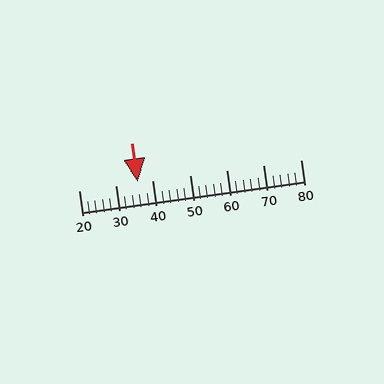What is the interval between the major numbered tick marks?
The major tick marks are spaced 10 units apart.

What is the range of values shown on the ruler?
The ruler shows values from 20 to 80.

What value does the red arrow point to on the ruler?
The red arrow points to approximately 36.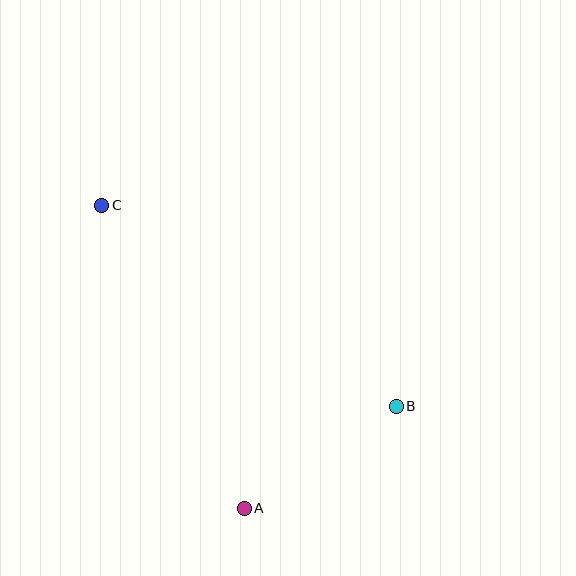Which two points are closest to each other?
Points A and B are closest to each other.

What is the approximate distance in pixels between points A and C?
The distance between A and C is approximately 335 pixels.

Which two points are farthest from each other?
Points B and C are farthest from each other.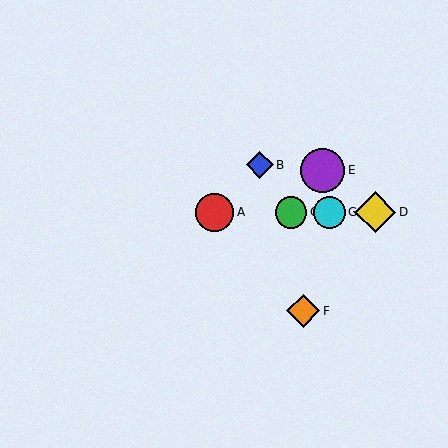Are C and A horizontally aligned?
Yes, both are at y≈212.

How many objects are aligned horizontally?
4 objects (A, C, D, G) are aligned horizontally.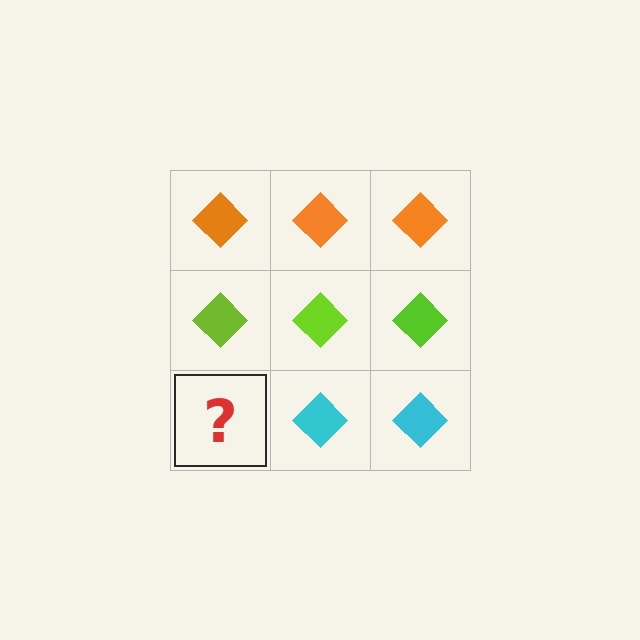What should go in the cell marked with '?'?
The missing cell should contain a cyan diamond.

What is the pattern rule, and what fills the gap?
The rule is that each row has a consistent color. The gap should be filled with a cyan diamond.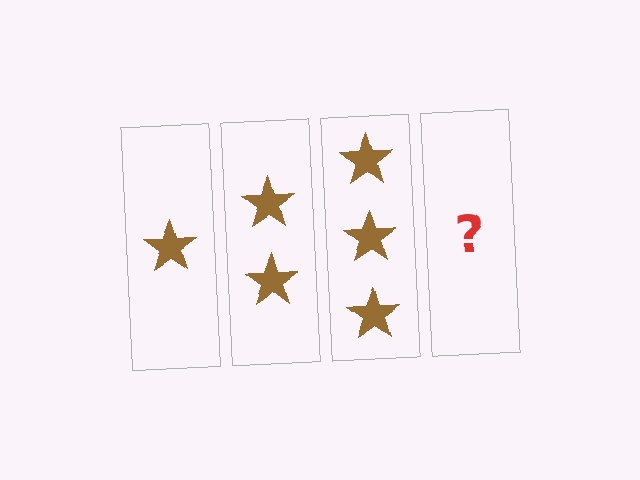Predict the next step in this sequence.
The next step is 4 stars.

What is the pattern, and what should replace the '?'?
The pattern is that each step adds one more star. The '?' should be 4 stars.